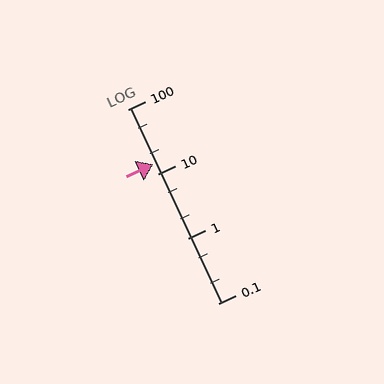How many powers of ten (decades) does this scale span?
The scale spans 3 decades, from 0.1 to 100.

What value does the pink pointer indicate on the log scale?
The pointer indicates approximately 14.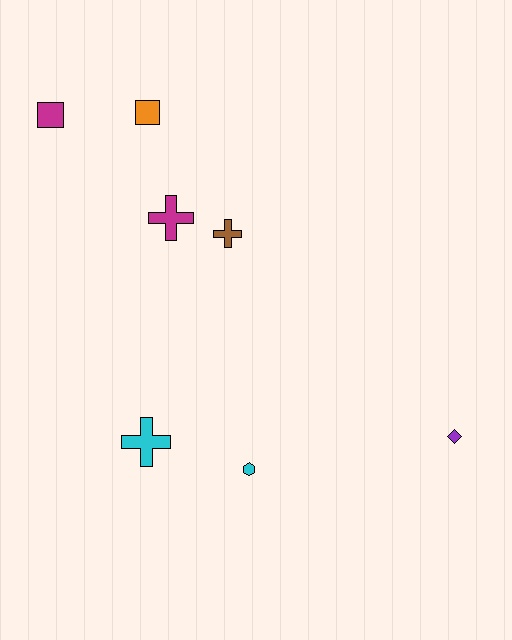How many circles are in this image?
There are no circles.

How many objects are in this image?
There are 7 objects.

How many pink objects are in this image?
There are no pink objects.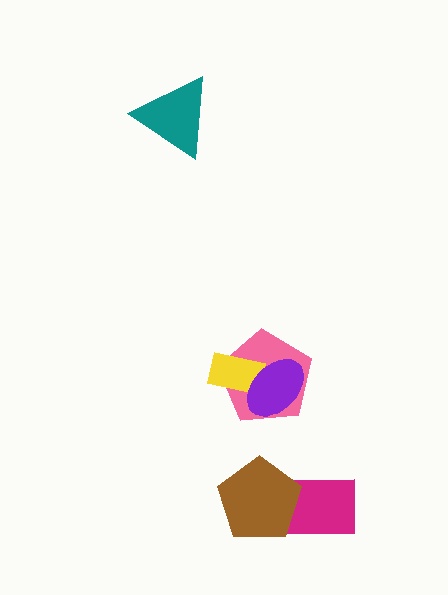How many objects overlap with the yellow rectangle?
2 objects overlap with the yellow rectangle.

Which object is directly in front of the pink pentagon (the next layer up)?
The yellow rectangle is directly in front of the pink pentagon.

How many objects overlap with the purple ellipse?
2 objects overlap with the purple ellipse.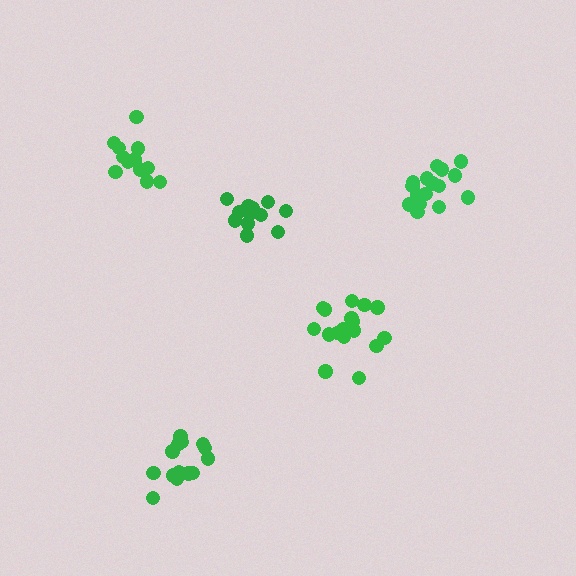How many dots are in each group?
Group 1: 17 dots, Group 2: 17 dots, Group 3: 14 dots, Group 4: 13 dots, Group 5: 12 dots (73 total).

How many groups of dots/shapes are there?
There are 5 groups.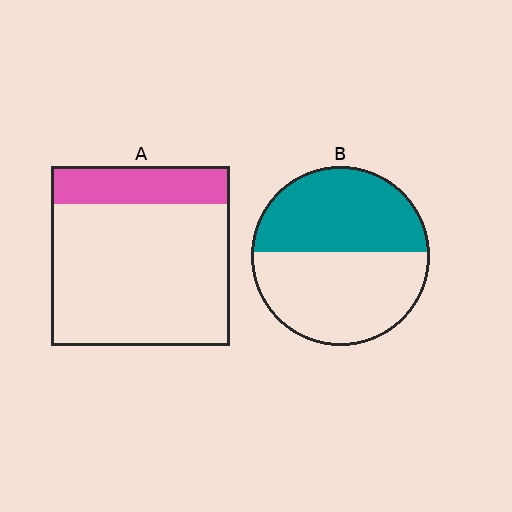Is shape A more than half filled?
No.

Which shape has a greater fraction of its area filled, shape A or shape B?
Shape B.